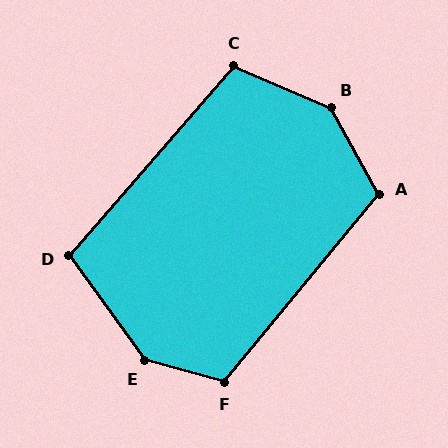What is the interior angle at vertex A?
Approximately 111 degrees (obtuse).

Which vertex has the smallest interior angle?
D, at approximately 103 degrees.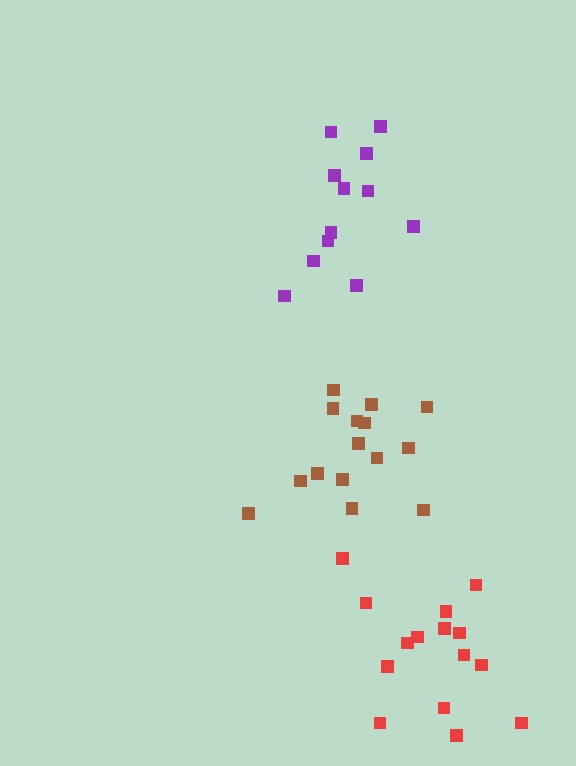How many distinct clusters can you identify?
There are 3 distinct clusters.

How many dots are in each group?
Group 1: 12 dots, Group 2: 15 dots, Group 3: 15 dots (42 total).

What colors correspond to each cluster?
The clusters are colored: purple, brown, red.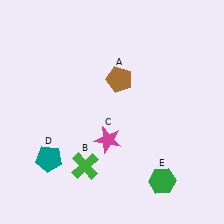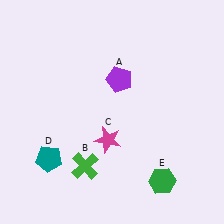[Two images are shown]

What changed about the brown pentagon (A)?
In Image 1, A is brown. In Image 2, it changed to purple.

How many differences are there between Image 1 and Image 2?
There is 1 difference between the two images.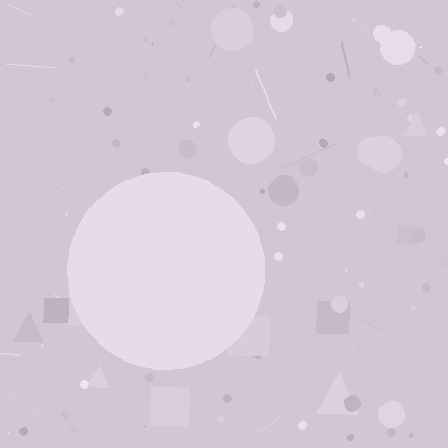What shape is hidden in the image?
A circle is hidden in the image.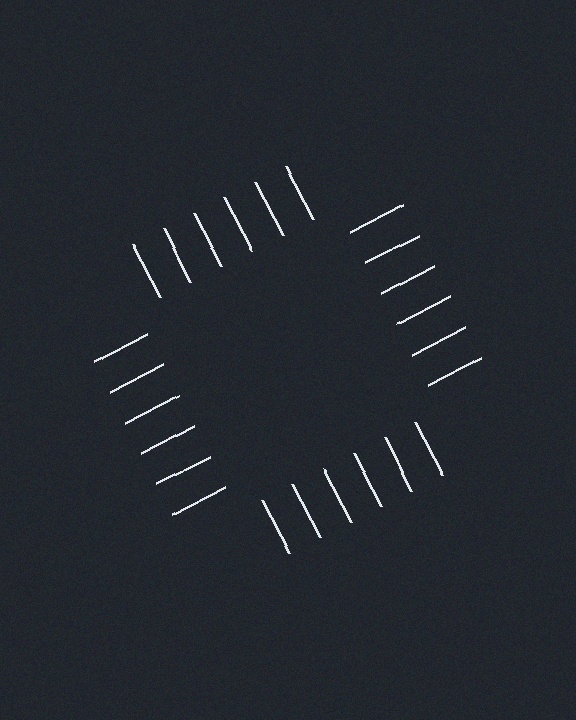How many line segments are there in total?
24 — 6 along each of the 4 edges.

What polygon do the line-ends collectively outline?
An illusory square — the line segments terminate on its edges but no continuous stroke is drawn.